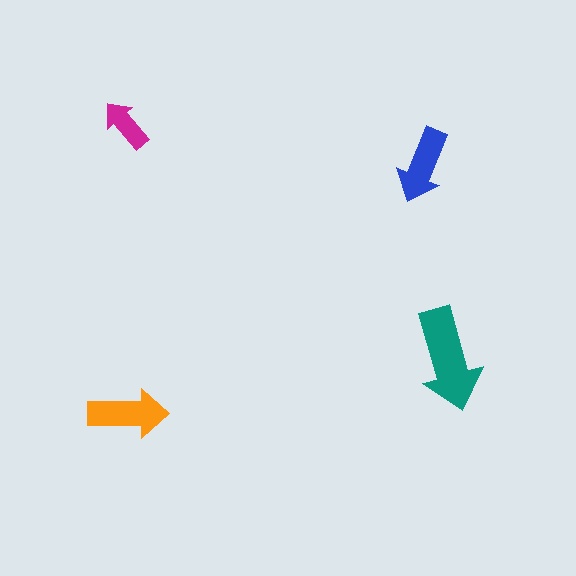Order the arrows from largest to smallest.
the teal one, the orange one, the blue one, the magenta one.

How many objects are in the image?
There are 4 objects in the image.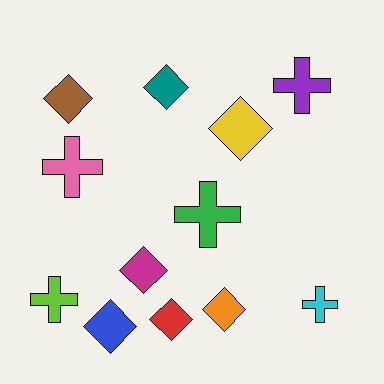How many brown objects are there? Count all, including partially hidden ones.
There is 1 brown object.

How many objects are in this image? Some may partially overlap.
There are 12 objects.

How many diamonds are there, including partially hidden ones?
There are 7 diamonds.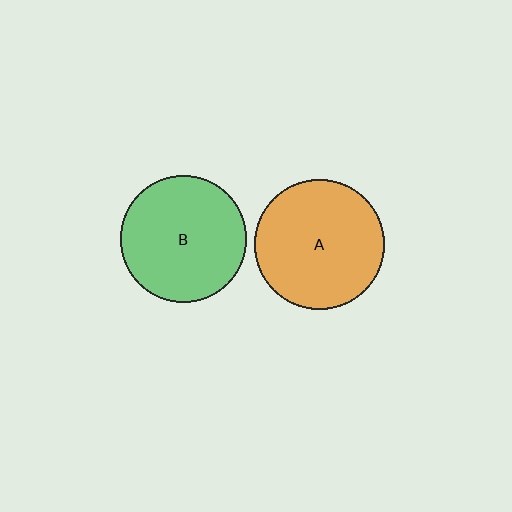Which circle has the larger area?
Circle A (orange).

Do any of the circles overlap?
No, none of the circles overlap.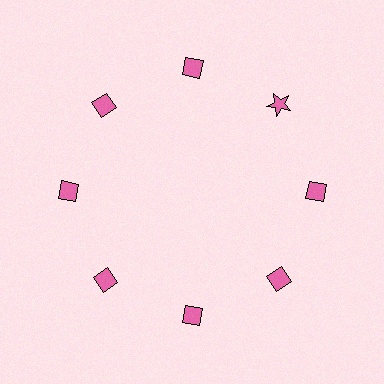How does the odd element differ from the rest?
It has a different shape: star instead of diamond.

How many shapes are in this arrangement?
There are 8 shapes arranged in a ring pattern.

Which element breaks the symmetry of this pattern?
The pink star at roughly the 2 o'clock position breaks the symmetry. All other shapes are pink diamonds.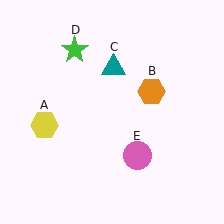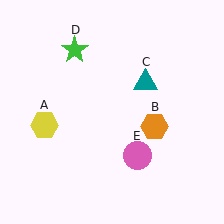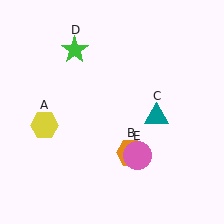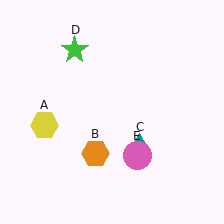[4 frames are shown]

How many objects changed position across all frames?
2 objects changed position: orange hexagon (object B), teal triangle (object C).